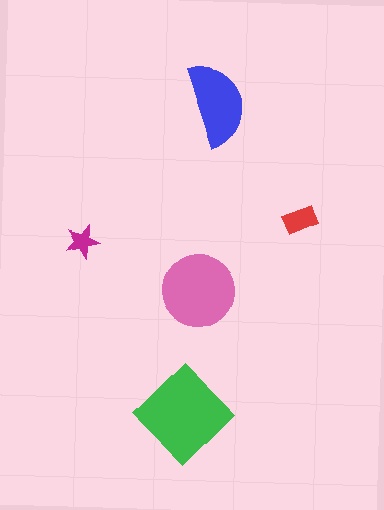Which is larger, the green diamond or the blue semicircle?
The green diamond.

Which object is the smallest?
The magenta star.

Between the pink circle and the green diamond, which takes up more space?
The green diamond.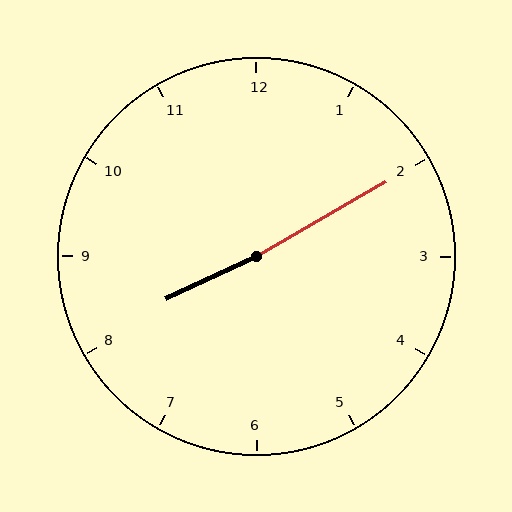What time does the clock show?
8:10.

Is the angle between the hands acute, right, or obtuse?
It is obtuse.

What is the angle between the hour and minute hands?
Approximately 175 degrees.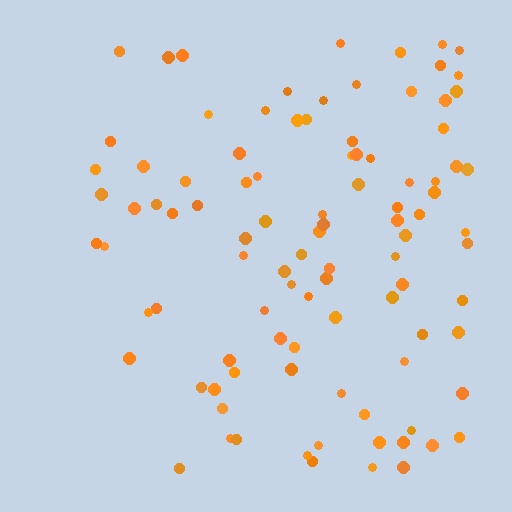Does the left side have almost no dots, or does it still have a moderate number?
Still a moderate number, just noticeably fewer than the right.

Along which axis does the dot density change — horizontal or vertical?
Horizontal.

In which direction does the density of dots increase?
From left to right, with the right side densest.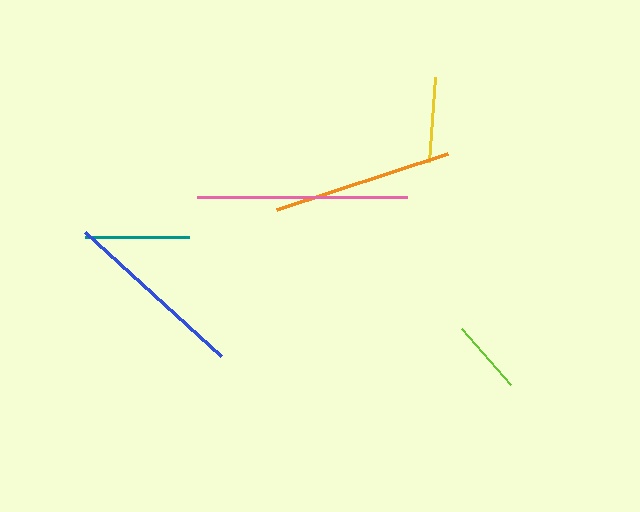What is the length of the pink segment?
The pink segment is approximately 210 pixels long.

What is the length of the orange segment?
The orange segment is approximately 179 pixels long.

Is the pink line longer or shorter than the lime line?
The pink line is longer than the lime line.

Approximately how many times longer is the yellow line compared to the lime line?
The yellow line is approximately 1.1 times the length of the lime line.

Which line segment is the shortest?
The lime line is the shortest at approximately 74 pixels.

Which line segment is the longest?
The pink line is the longest at approximately 210 pixels.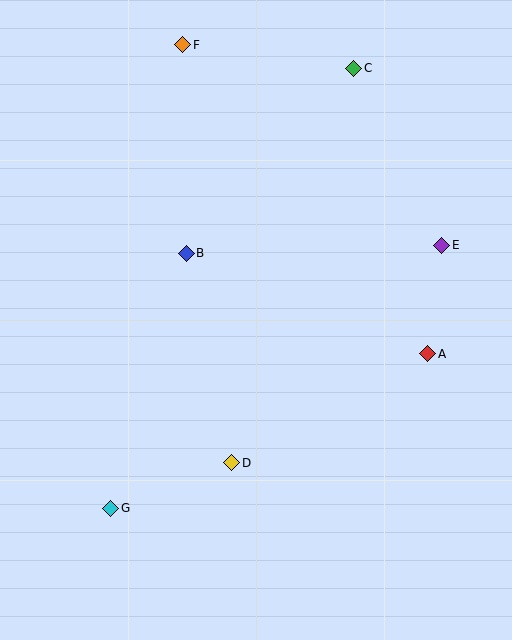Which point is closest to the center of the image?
Point B at (186, 253) is closest to the center.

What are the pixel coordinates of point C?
Point C is at (354, 68).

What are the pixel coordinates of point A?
Point A is at (428, 354).